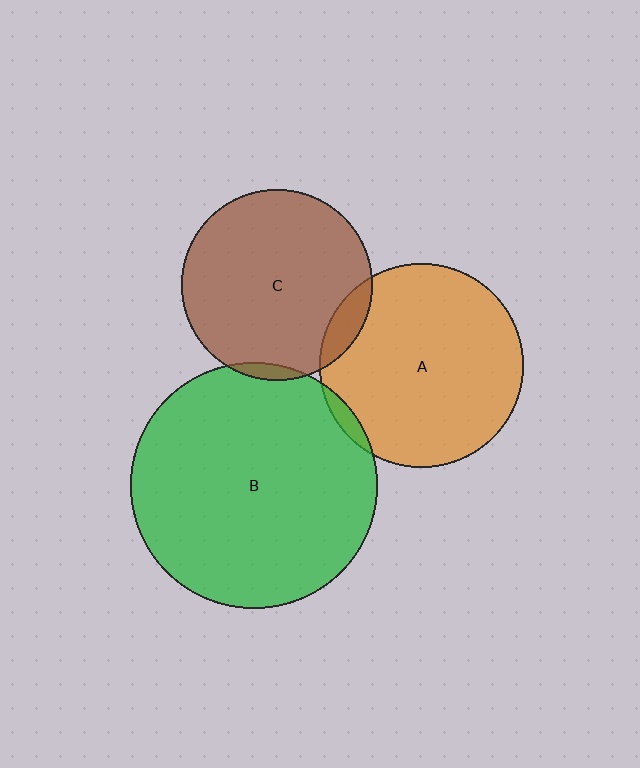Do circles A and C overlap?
Yes.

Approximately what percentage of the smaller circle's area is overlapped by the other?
Approximately 10%.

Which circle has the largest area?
Circle B (green).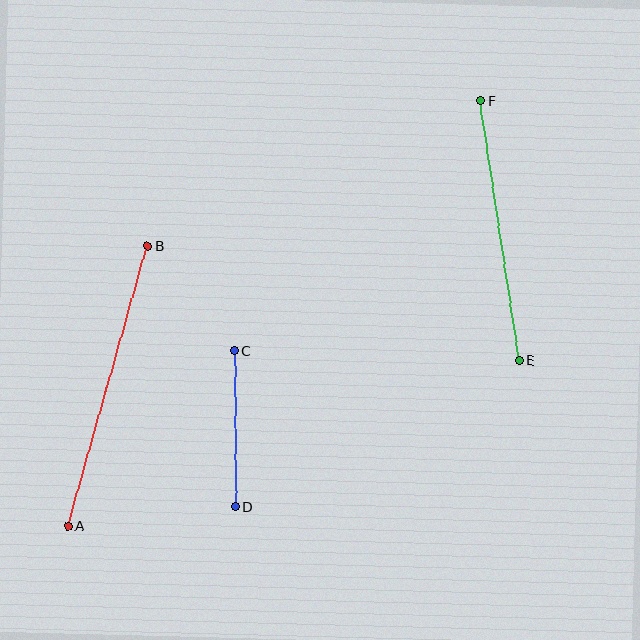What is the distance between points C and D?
The distance is approximately 156 pixels.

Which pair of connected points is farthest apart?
Points A and B are farthest apart.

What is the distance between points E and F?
The distance is approximately 263 pixels.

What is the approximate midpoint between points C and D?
The midpoint is at approximately (235, 429) pixels.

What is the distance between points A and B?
The distance is approximately 291 pixels.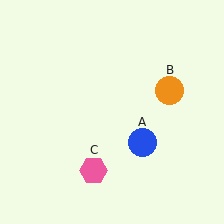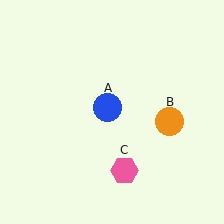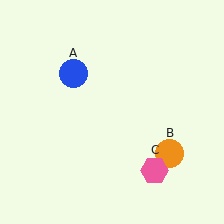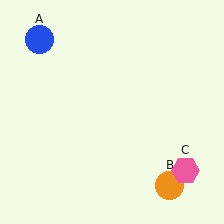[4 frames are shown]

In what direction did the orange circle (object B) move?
The orange circle (object B) moved down.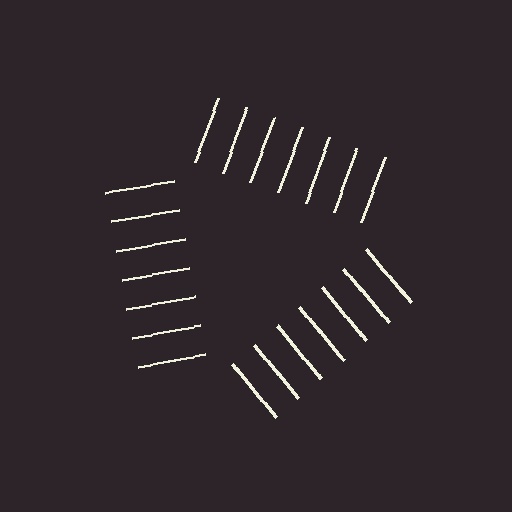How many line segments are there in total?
21 — 7 along each of the 3 edges.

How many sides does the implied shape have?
3 sides — the line-ends trace a triangle.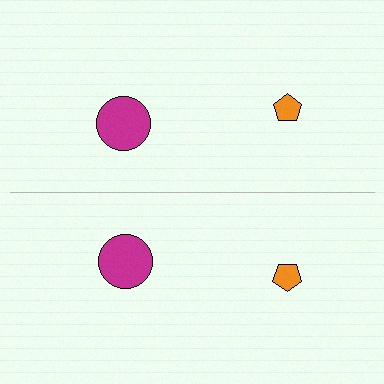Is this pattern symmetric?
Yes, this pattern has bilateral (reflection) symmetry.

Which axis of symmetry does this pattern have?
The pattern has a horizontal axis of symmetry running through the center of the image.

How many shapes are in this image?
There are 4 shapes in this image.